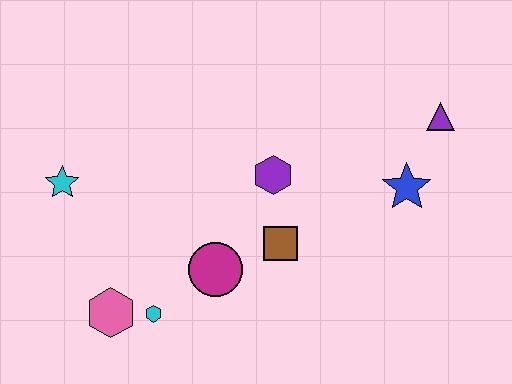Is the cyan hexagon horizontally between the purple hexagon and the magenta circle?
No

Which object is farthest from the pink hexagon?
The purple triangle is farthest from the pink hexagon.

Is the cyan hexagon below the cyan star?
Yes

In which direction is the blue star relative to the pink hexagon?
The blue star is to the right of the pink hexagon.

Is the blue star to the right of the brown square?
Yes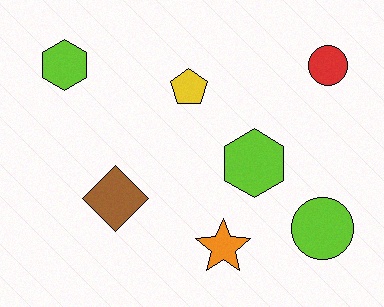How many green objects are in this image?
There are no green objects.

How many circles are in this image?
There are 2 circles.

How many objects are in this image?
There are 7 objects.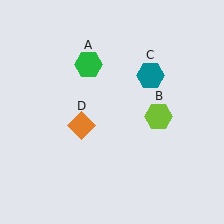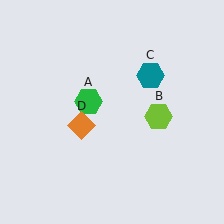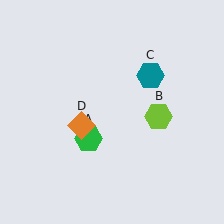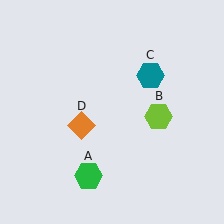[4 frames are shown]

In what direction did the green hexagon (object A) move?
The green hexagon (object A) moved down.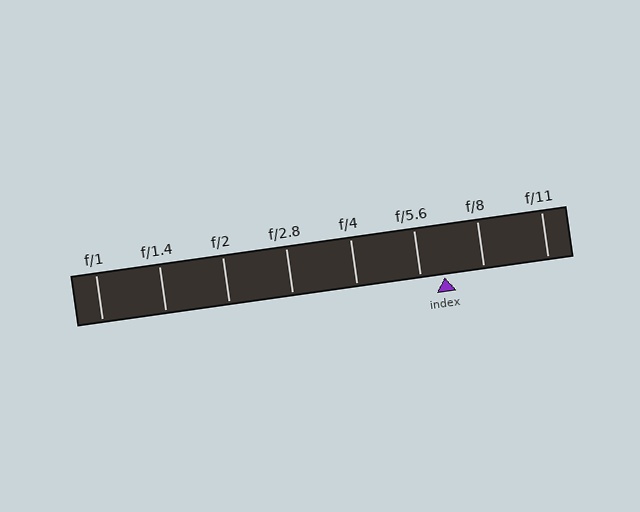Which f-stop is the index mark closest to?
The index mark is closest to f/5.6.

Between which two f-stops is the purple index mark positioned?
The index mark is between f/5.6 and f/8.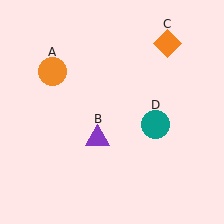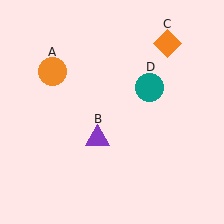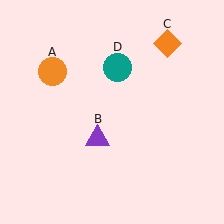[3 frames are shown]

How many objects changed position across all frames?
1 object changed position: teal circle (object D).